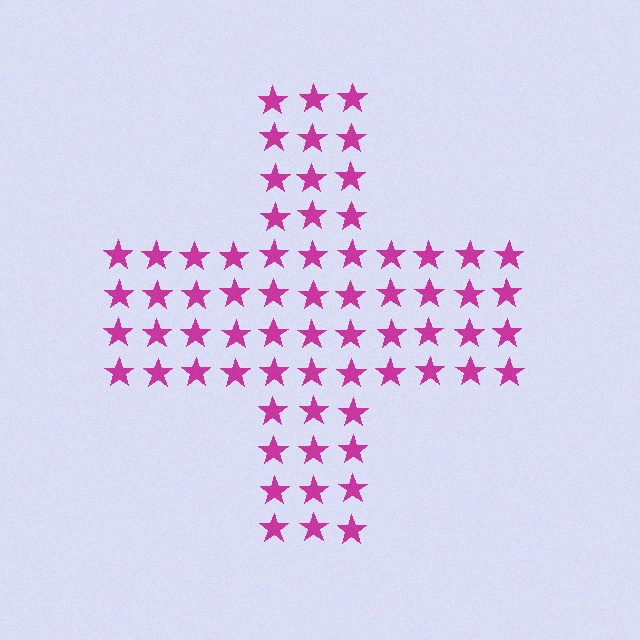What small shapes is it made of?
It is made of small stars.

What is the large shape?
The large shape is a cross.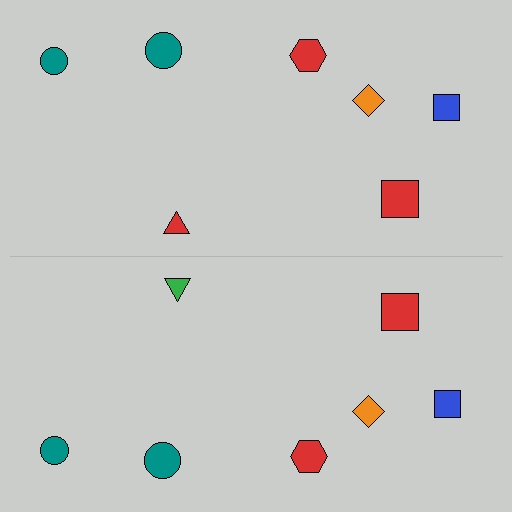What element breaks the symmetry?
The green triangle on the bottom side breaks the symmetry — its mirror counterpart is red.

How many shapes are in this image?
There are 14 shapes in this image.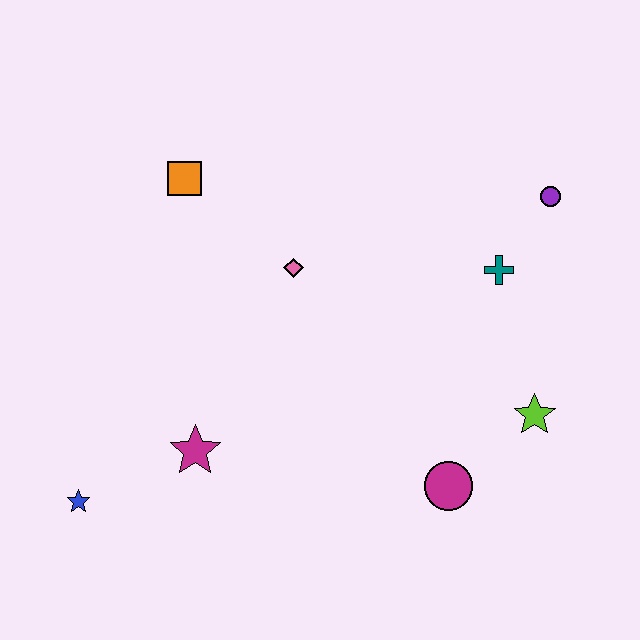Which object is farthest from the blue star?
The purple circle is farthest from the blue star.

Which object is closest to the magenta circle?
The lime star is closest to the magenta circle.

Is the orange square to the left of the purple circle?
Yes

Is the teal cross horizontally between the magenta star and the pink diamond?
No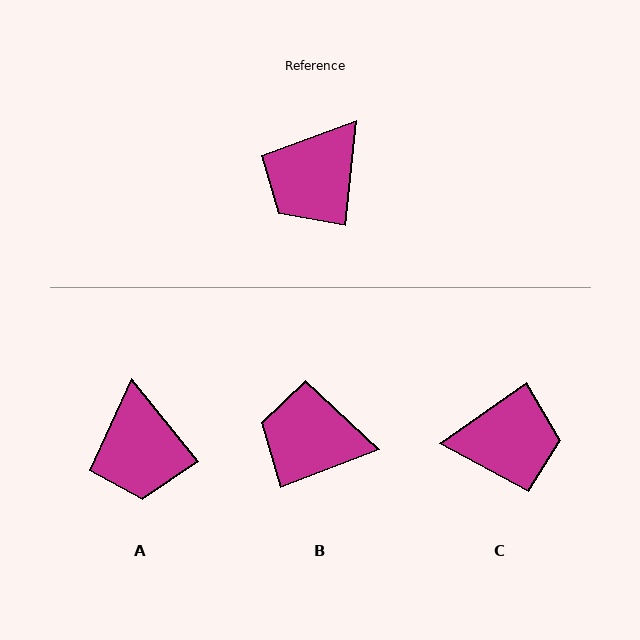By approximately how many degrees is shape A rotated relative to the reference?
Approximately 45 degrees counter-clockwise.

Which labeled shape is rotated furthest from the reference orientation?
C, about 131 degrees away.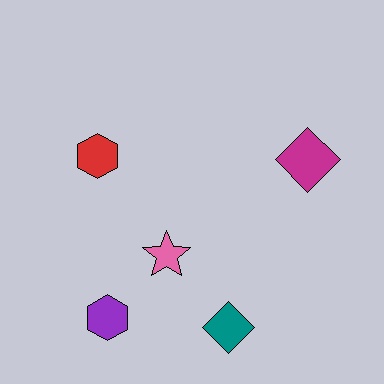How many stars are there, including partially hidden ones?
There is 1 star.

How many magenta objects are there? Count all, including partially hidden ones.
There is 1 magenta object.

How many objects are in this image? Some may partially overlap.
There are 5 objects.